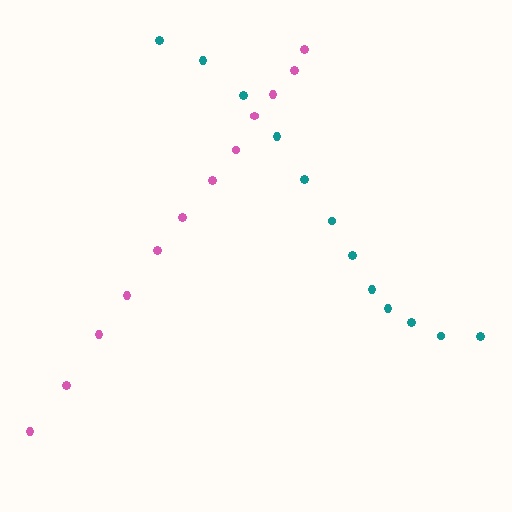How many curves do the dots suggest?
There are 2 distinct paths.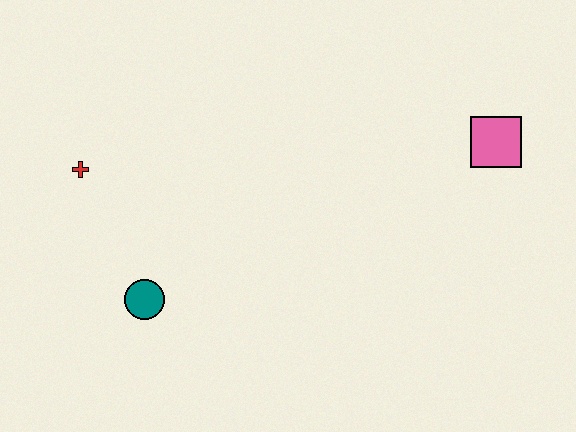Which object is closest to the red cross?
The teal circle is closest to the red cross.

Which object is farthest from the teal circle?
The pink square is farthest from the teal circle.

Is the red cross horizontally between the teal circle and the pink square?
No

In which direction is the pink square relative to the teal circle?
The pink square is to the right of the teal circle.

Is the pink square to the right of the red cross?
Yes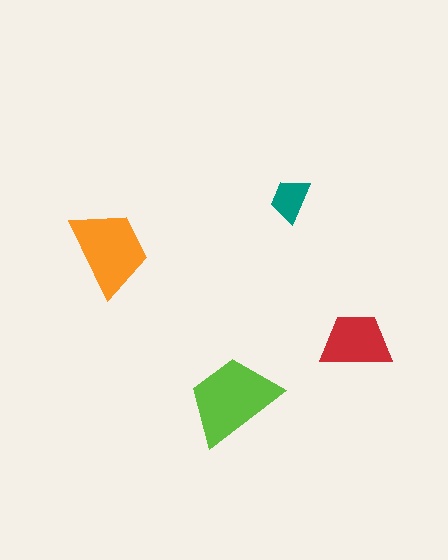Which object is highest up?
The teal trapezoid is topmost.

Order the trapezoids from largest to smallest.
the lime one, the orange one, the red one, the teal one.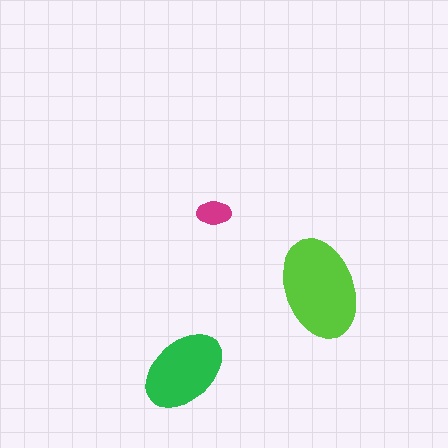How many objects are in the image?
There are 3 objects in the image.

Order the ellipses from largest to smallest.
the lime one, the green one, the magenta one.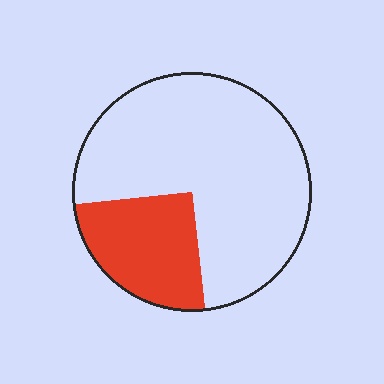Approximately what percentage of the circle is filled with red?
Approximately 25%.